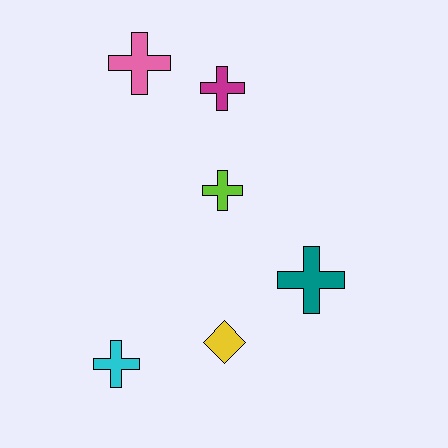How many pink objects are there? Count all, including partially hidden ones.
There is 1 pink object.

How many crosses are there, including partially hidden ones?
There are 5 crosses.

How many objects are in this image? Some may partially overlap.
There are 6 objects.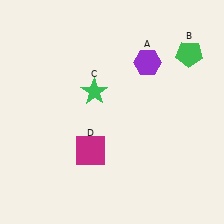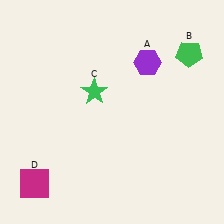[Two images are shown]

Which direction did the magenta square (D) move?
The magenta square (D) moved left.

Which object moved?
The magenta square (D) moved left.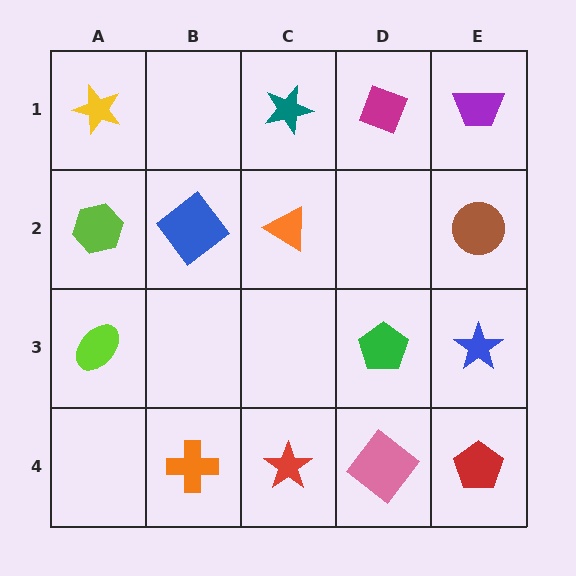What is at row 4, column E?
A red pentagon.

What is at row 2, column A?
A lime hexagon.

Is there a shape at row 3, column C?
No, that cell is empty.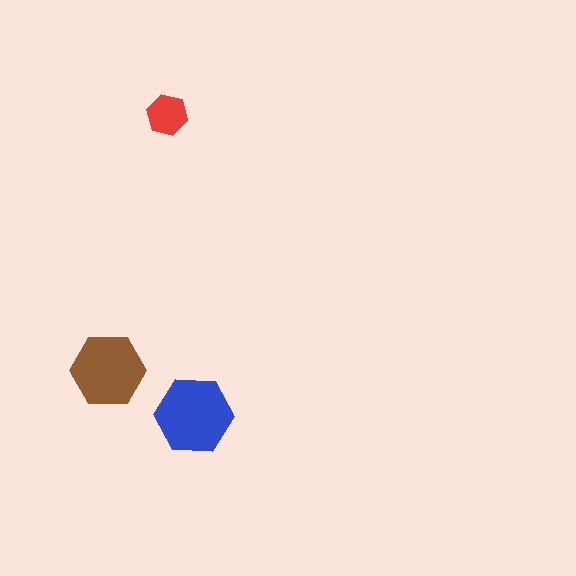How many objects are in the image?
There are 3 objects in the image.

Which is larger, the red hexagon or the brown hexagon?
The brown one.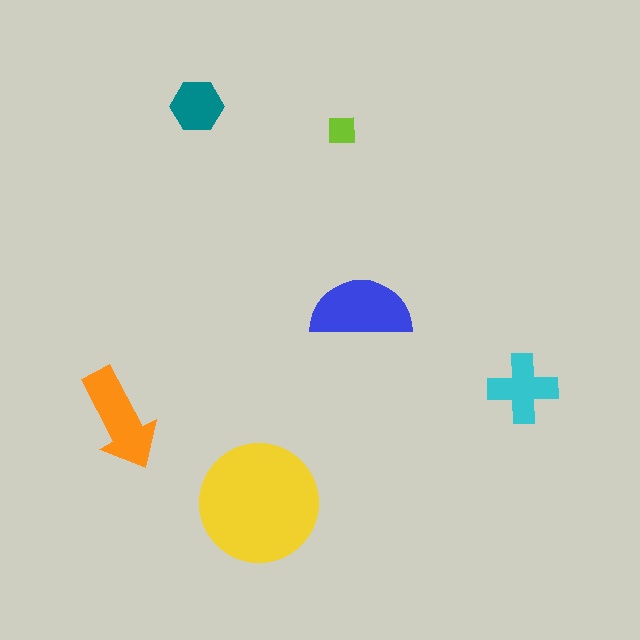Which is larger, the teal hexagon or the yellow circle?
The yellow circle.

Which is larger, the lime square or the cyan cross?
The cyan cross.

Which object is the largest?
The yellow circle.